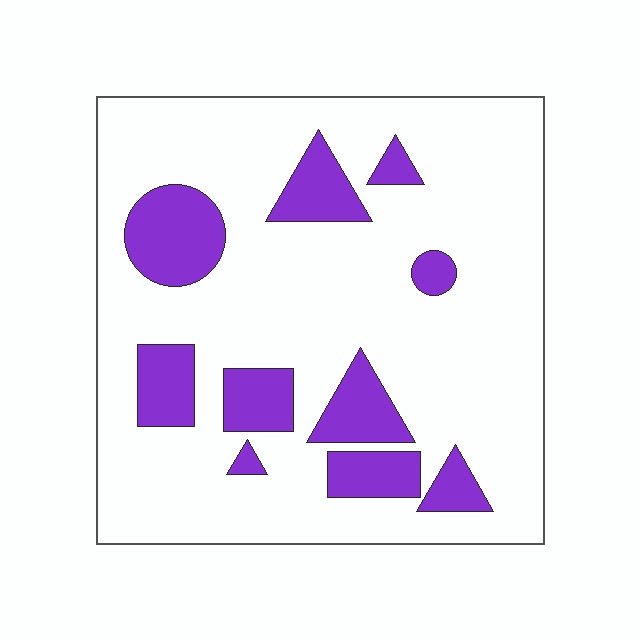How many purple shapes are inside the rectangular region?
10.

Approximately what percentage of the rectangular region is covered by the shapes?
Approximately 20%.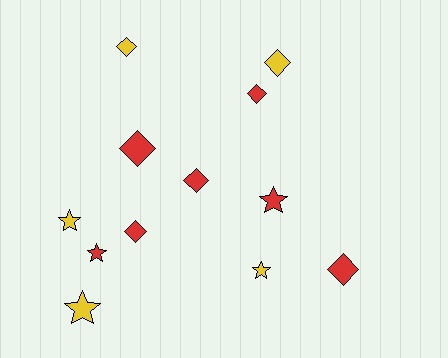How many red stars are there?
There are 2 red stars.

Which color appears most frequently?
Red, with 7 objects.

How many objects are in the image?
There are 12 objects.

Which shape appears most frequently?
Diamond, with 7 objects.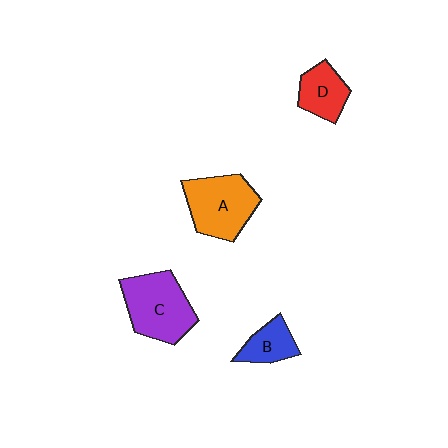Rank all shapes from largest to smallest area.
From largest to smallest: C (purple), A (orange), D (red), B (blue).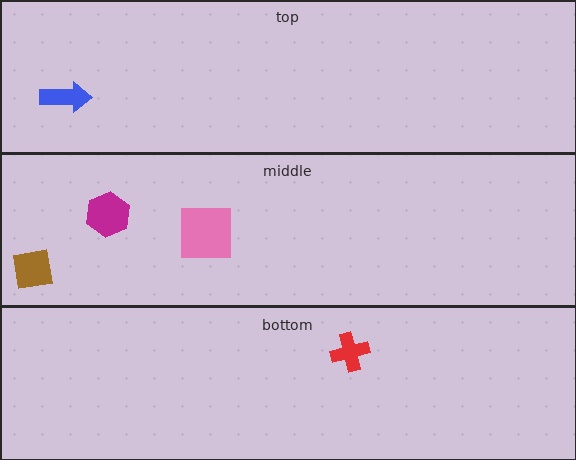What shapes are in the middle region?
The magenta hexagon, the pink square, the brown square.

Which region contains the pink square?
The middle region.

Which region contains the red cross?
The bottom region.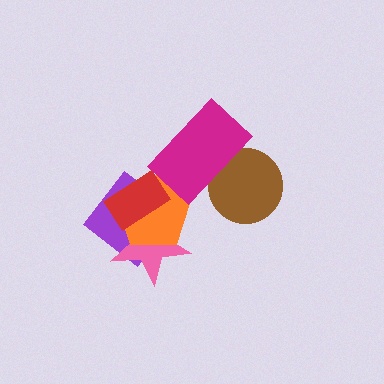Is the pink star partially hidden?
Yes, it is partially covered by another shape.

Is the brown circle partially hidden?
Yes, it is partially covered by another shape.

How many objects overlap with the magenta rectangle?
2 objects overlap with the magenta rectangle.